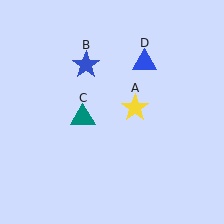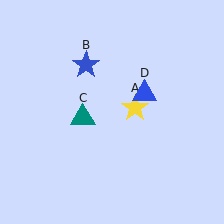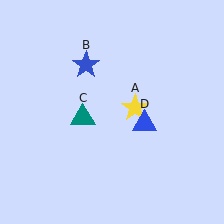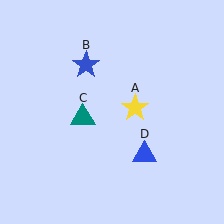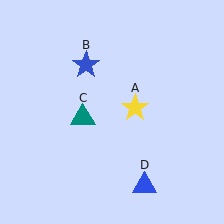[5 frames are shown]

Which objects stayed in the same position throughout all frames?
Yellow star (object A) and blue star (object B) and teal triangle (object C) remained stationary.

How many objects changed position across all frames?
1 object changed position: blue triangle (object D).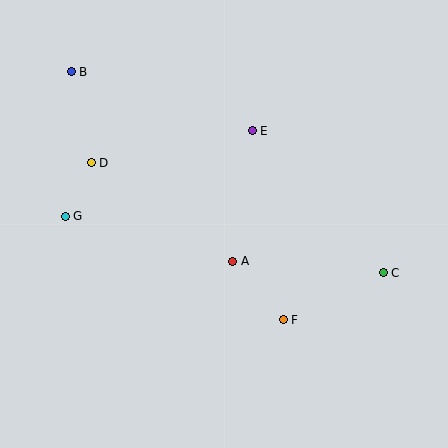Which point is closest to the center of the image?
Point A at (233, 261) is closest to the center.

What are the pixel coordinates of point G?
Point G is at (65, 216).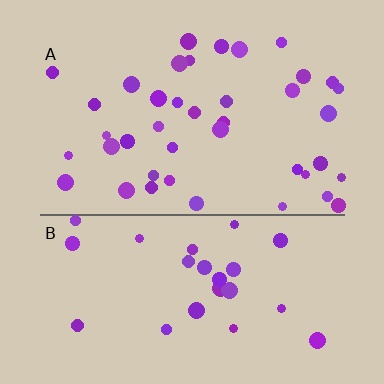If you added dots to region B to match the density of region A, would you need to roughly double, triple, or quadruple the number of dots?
Approximately double.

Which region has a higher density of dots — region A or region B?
A (the top).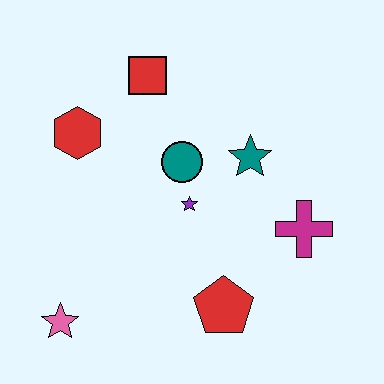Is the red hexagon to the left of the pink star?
No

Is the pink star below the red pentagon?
Yes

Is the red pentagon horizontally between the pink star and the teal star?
Yes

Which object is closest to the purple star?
The teal circle is closest to the purple star.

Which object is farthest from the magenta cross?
The pink star is farthest from the magenta cross.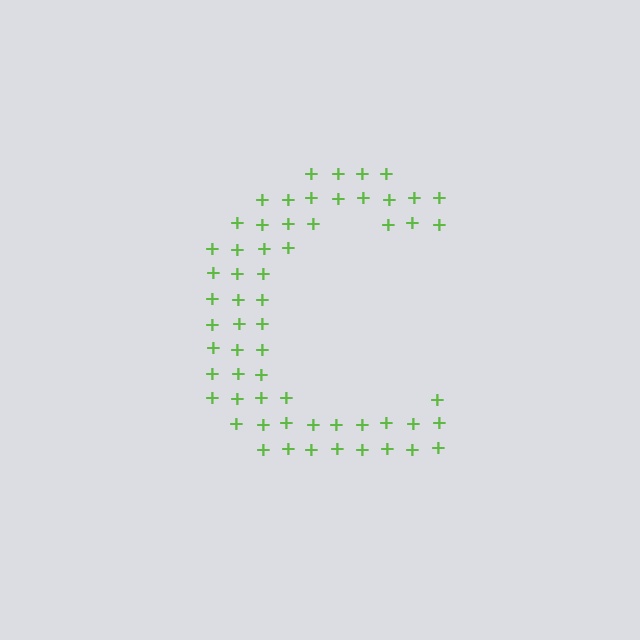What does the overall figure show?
The overall figure shows the letter C.